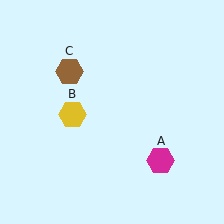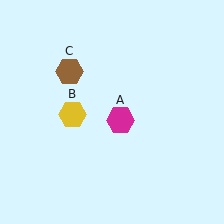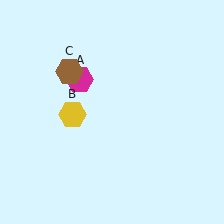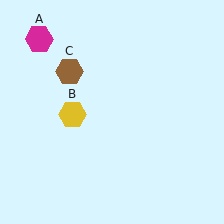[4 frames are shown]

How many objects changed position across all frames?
1 object changed position: magenta hexagon (object A).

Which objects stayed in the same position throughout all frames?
Yellow hexagon (object B) and brown hexagon (object C) remained stationary.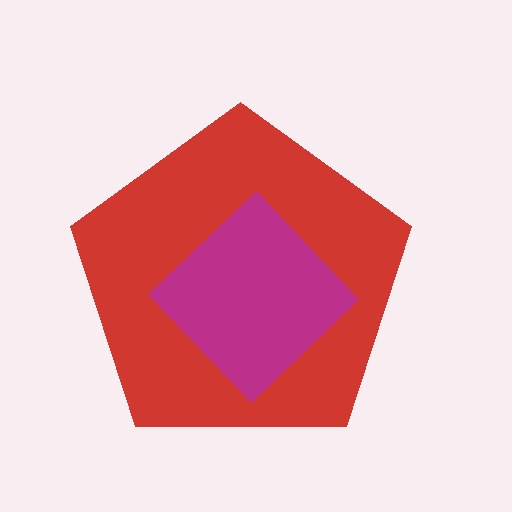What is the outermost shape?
The red pentagon.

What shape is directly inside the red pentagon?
The magenta diamond.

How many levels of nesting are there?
2.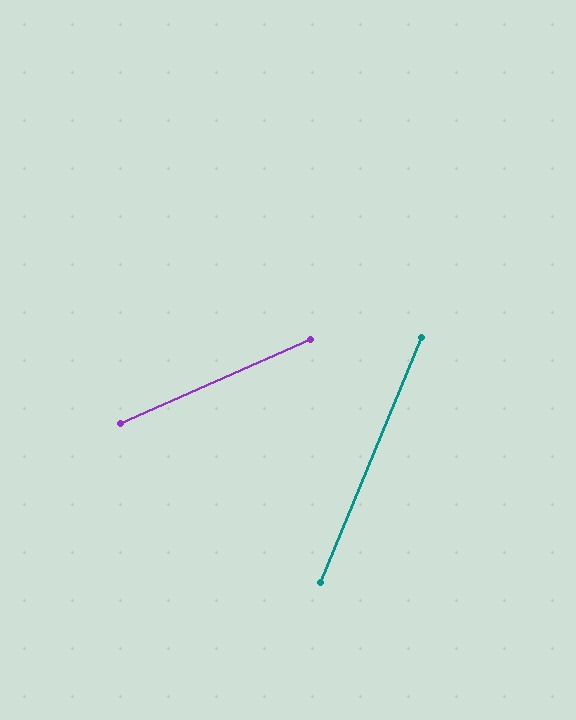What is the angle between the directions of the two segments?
Approximately 44 degrees.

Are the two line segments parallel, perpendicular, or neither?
Neither parallel nor perpendicular — they differ by about 44°.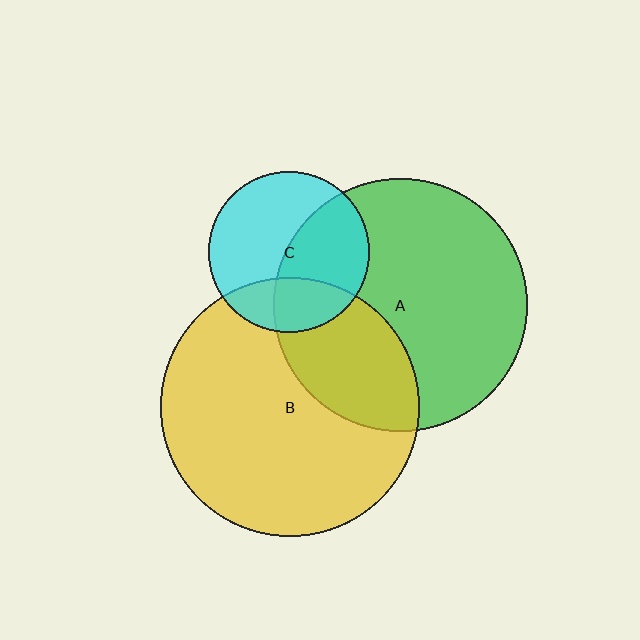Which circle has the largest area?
Circle B (yellow).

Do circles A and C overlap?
Yes.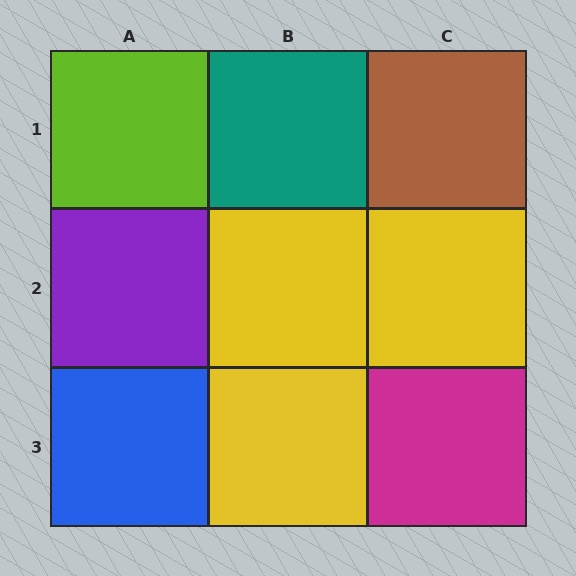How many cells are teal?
1 cell is teal.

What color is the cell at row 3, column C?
Magenta.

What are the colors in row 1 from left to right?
Lime, teal, brown.